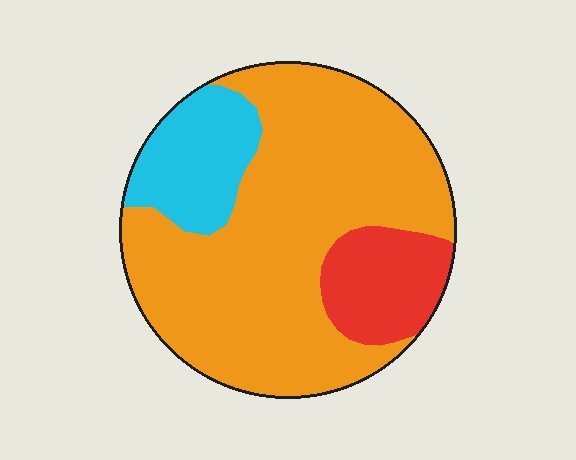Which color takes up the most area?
Orange, at roughly 70%.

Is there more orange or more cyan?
Orange.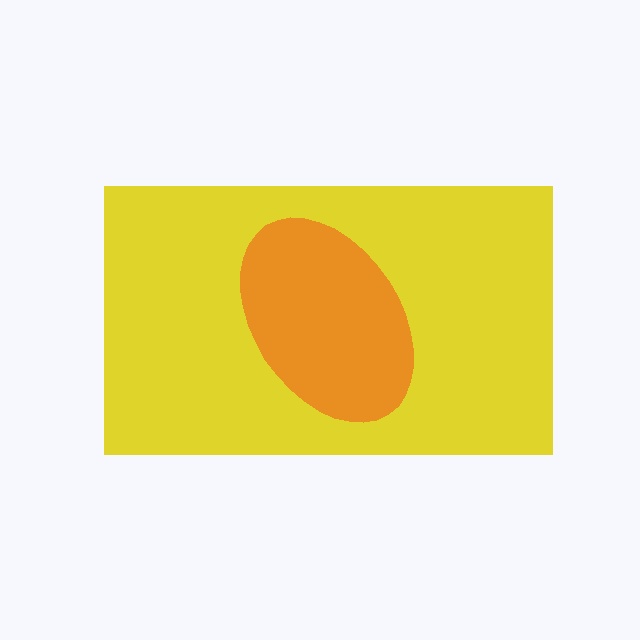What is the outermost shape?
The yellow rectangle.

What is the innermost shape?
The orange ellipse.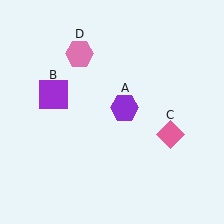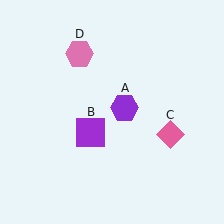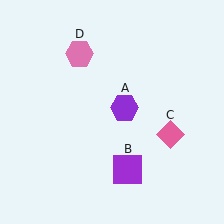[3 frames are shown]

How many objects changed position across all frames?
1 object changed position: purple square (object B).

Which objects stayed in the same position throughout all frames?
Purple hexagon (object A) and pink diamond (object C) and pink hexagon (object D) remained stationary.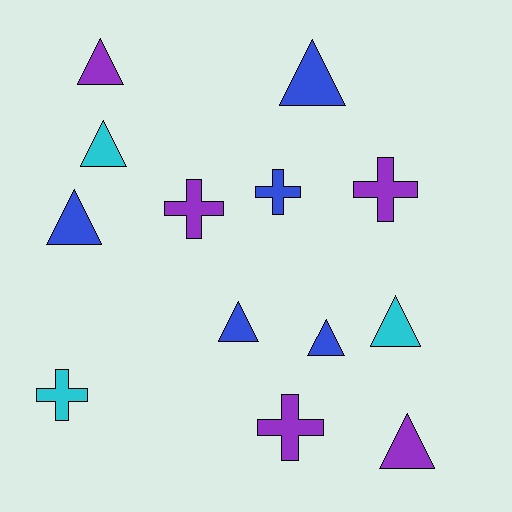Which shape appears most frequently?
Triangle, with 8 objects.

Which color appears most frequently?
Purple, with 5 objects.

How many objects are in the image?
There are 13 objects.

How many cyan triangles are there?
There are 2 cyan triangles.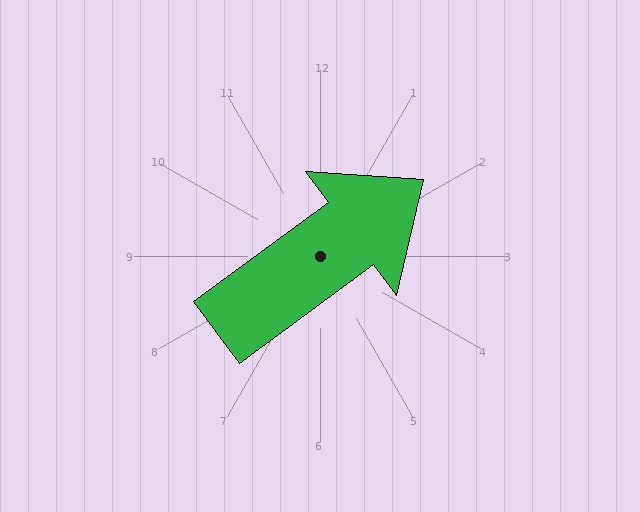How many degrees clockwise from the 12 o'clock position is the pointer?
Approximately 54 degrees.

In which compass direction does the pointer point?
Northeast.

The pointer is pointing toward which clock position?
Roughly 2 o'clock.